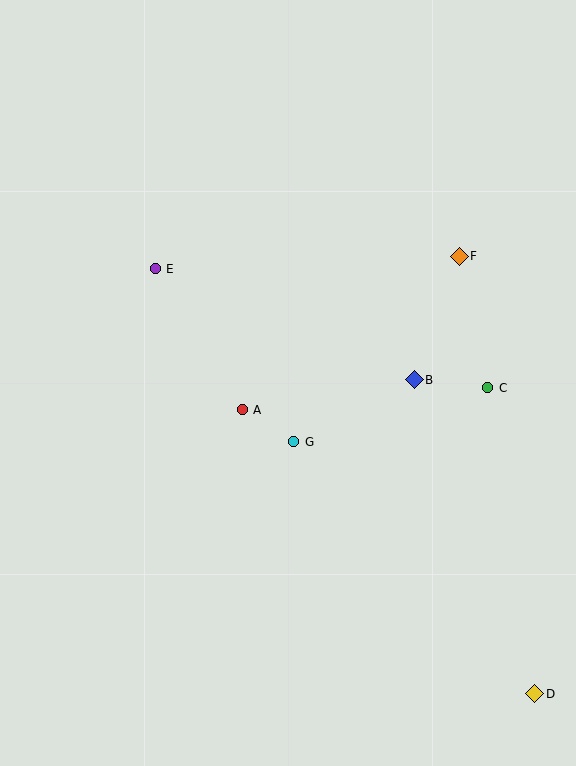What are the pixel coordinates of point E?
Point E is at (155, 269).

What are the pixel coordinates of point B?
Point B is at (414, 380).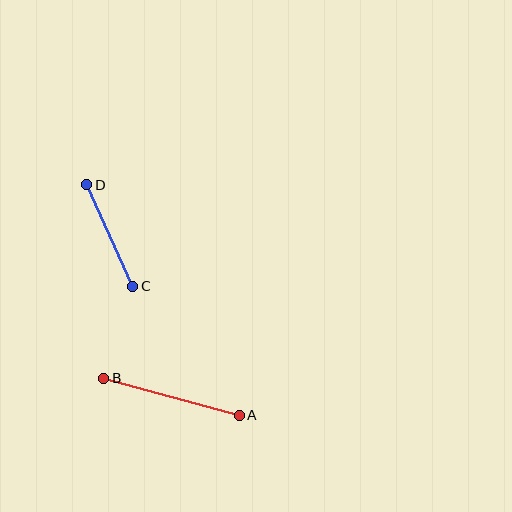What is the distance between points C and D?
The distance is approximately 111 pixels.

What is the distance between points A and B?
The distance is approximately 141 pixels.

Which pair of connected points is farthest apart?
Points A and B are farthest apart.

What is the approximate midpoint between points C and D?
The midpoint is at approximately (110, 236) pixels.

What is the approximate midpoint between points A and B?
The midpoint is at approximately (172, 397) pixels.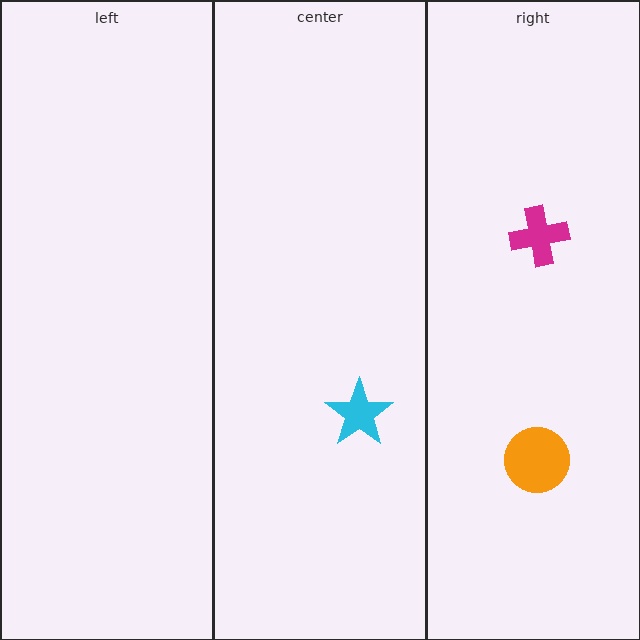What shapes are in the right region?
The orange circle, the magenta cross.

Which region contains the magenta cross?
The right region.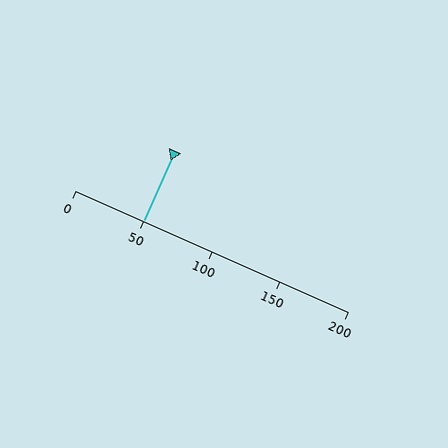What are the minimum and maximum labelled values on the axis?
The axis runs from 0 to 200.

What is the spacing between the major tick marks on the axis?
The major ticks are spaced 50 apart.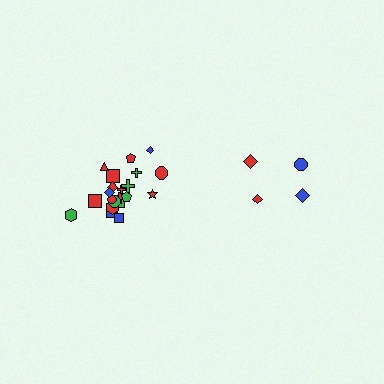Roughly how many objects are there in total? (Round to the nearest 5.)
Roughly 25 objects in total.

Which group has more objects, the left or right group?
The left group.